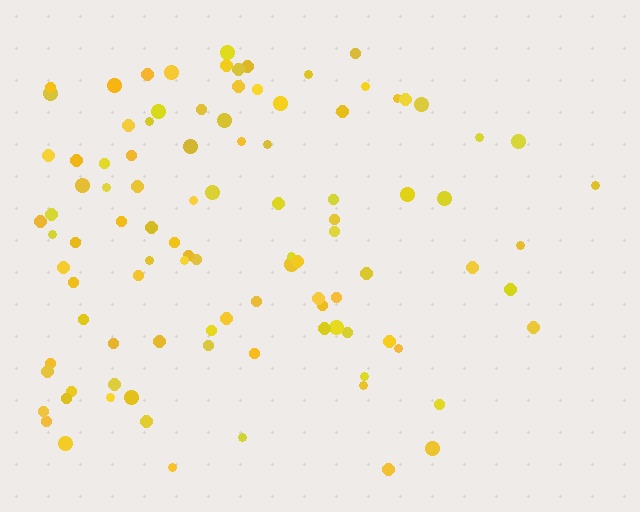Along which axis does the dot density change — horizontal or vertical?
Horizontal.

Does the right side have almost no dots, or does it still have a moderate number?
Still a moderate number, just noticeably fewer than the left.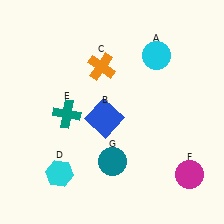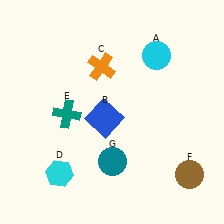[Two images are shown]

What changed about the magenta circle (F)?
In Image 1, F is magenta. In Image 2, it changed to brown.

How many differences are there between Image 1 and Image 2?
There is 1 difference between the two images.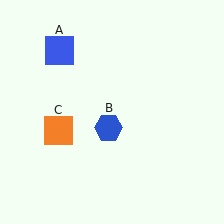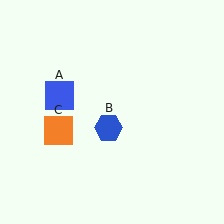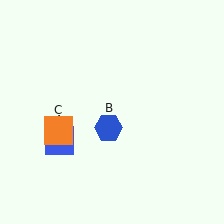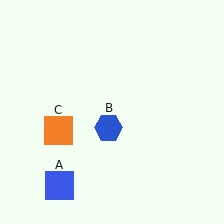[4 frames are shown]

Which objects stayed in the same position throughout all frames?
Blue hexagon (object B) and orange square (object C) remained stationary.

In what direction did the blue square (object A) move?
The blue square (object A) moved down.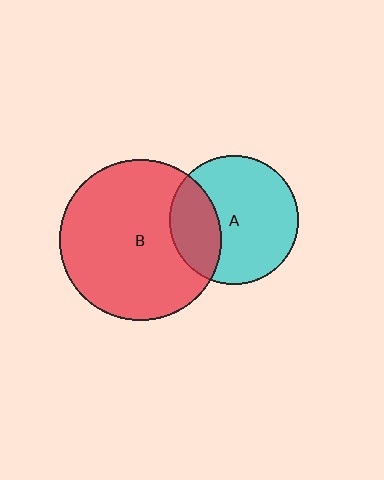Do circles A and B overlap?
Yes.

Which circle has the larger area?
Circle B (red).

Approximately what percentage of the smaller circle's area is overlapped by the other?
Approximately 30%.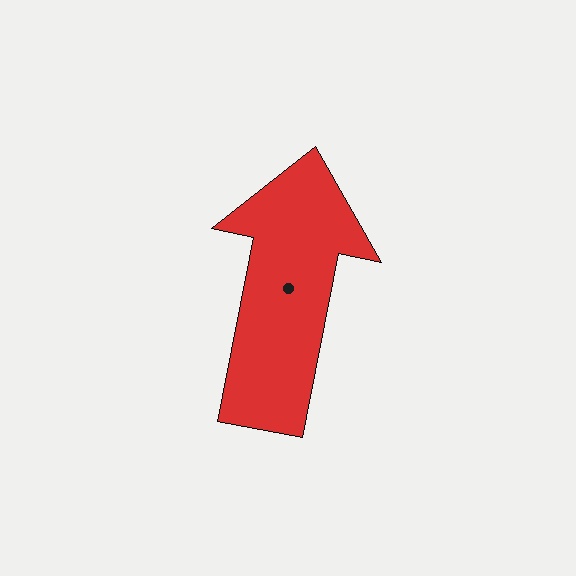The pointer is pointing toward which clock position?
Roughly 12 o'clock.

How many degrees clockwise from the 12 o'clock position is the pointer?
Approximately 11 degrees.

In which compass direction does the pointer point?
North.